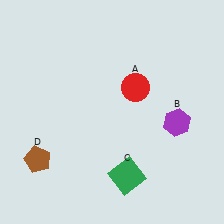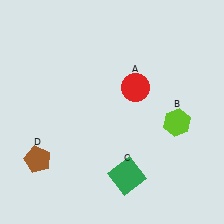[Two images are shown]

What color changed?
The hexagon (B) changed from purple in Image 1 to lime in Image 2.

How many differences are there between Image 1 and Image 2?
There is 1 difference between the two images.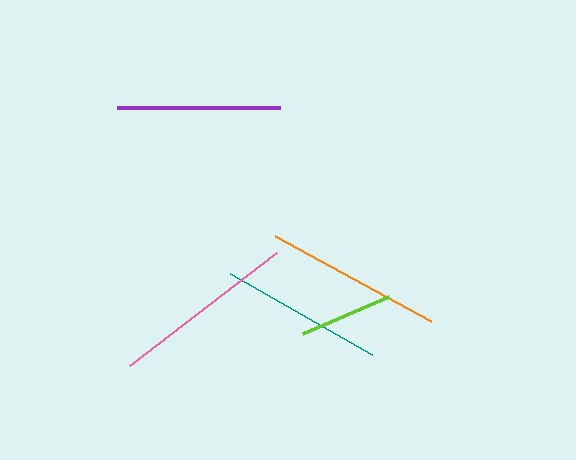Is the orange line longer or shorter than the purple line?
The orange line is longer than the purple line.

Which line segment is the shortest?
The lime line is the shortest at approximately 93 pixels.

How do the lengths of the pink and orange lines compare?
The pink and orange lines are approximately the same length.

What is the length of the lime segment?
The lime segment is approximately 93 pixels long.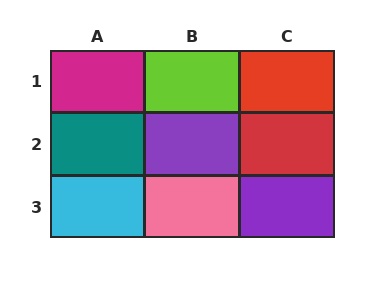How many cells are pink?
1 cell is pink.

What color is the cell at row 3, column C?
Purple.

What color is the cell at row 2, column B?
Purple.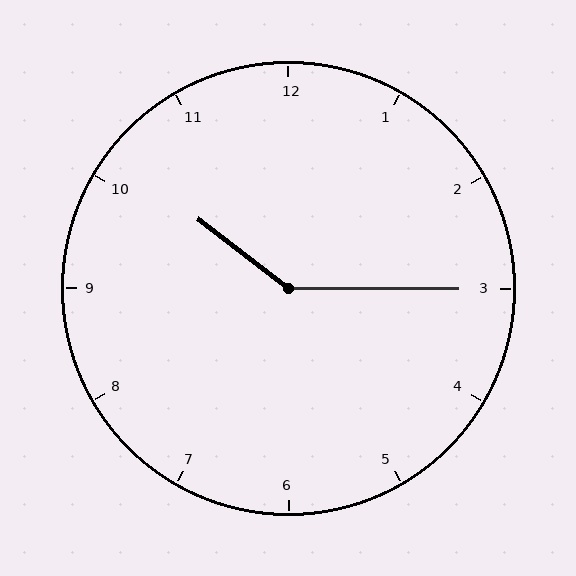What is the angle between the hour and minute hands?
Approximately 142 degrees.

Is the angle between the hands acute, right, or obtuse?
It is obtuse.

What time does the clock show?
10:15.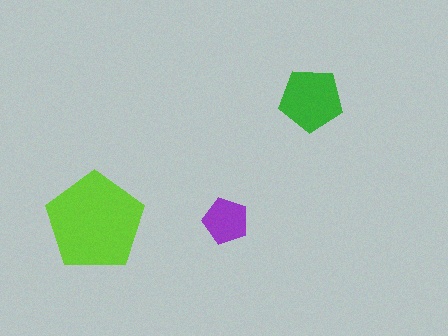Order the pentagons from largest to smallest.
the lime one, the green one, the purple one.